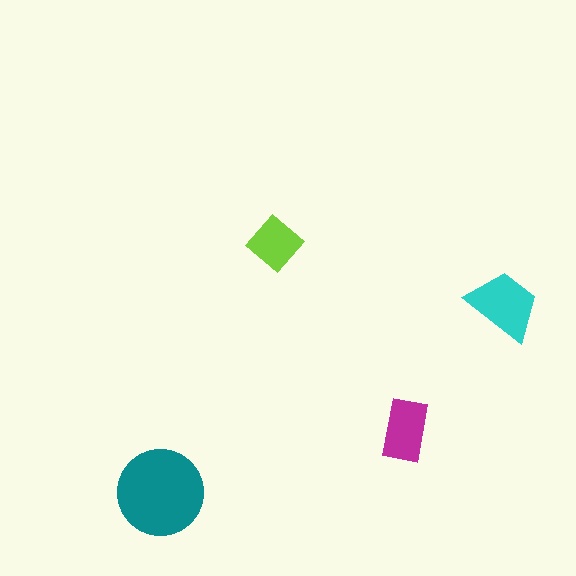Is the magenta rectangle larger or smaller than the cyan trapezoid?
Smaller.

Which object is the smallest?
The lime diamond.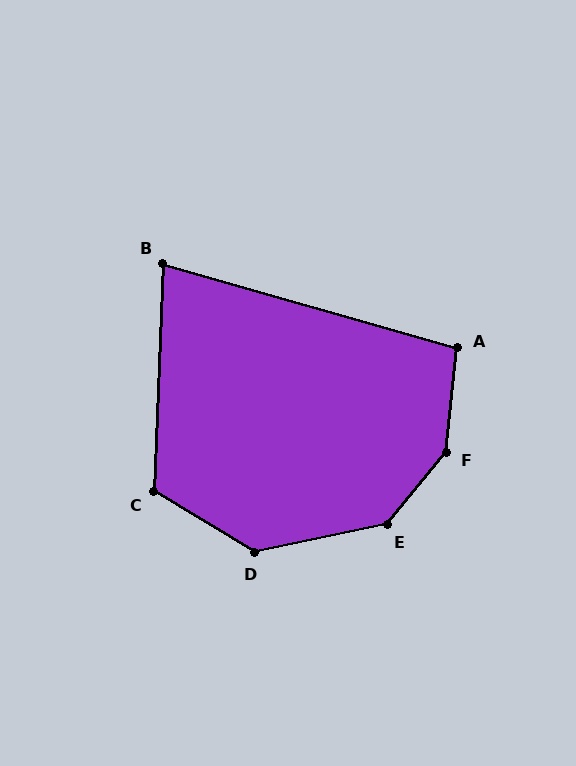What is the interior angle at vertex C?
Approximately 119 degrees (obtuse).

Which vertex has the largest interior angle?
F, at approximately 147 degrees.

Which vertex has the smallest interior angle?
B, at approximately 76 degrees.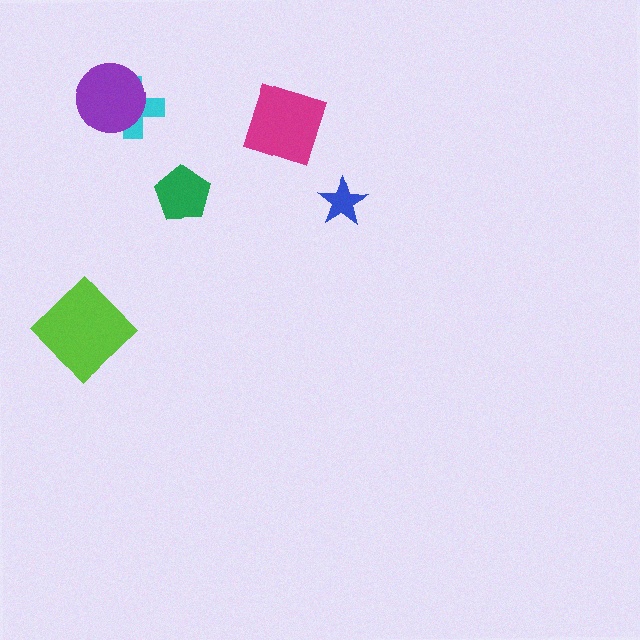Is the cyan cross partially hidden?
Yes, it is partially covered by another shape.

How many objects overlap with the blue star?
0 objects overlap with the blue star.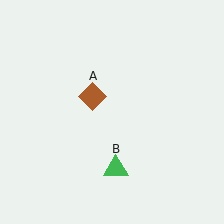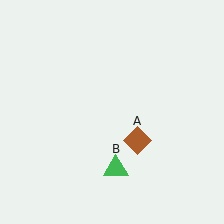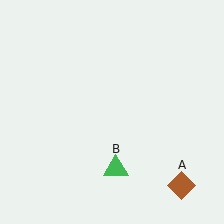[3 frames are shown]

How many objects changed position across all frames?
1 object changed position: brown diamond (object A).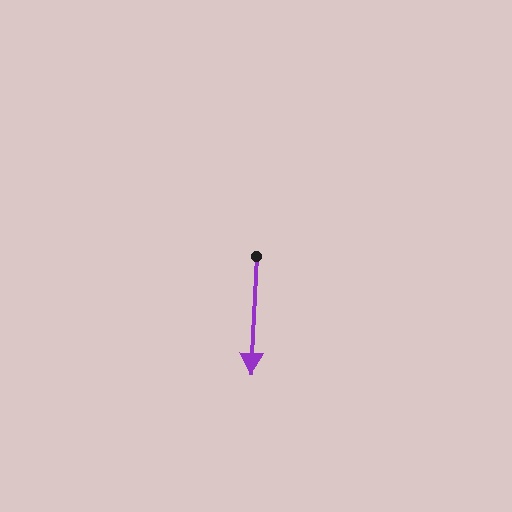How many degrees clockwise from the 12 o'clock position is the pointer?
Approximately 183 degrees.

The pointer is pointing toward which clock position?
Roughly 6 o'clock.